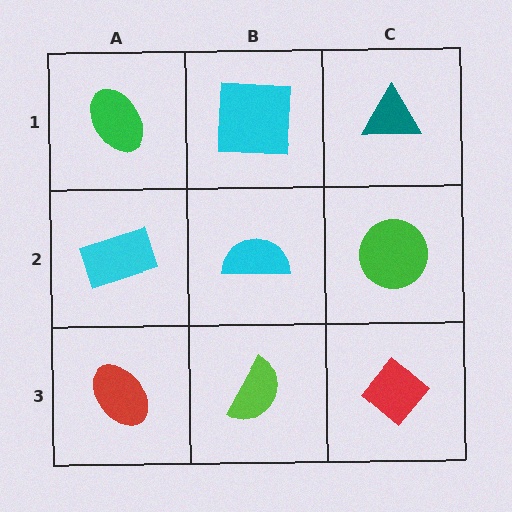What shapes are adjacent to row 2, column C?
A teal triangle (row 1, column C), a red diamond (row 3, column C), a cyan semicircle (row 2, column B).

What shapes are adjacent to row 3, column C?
A green circle (row 2, column C), a lime semicircle (row 3, column B).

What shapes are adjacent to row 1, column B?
A cyan semicircle (row 2, column B), a green ellipse (row 1, column A), a teal triangle (row 1, column C).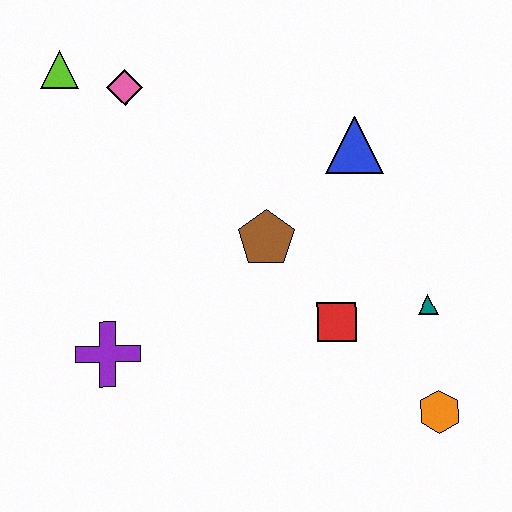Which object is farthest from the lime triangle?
The orange hexagon is farthest from the lime triangle.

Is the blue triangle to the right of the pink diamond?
Yes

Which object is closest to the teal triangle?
The red square is closest to the teal triangle.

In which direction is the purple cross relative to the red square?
The purple cross is to the left of the red square.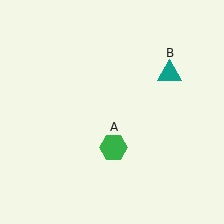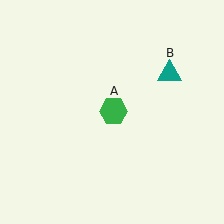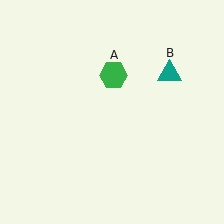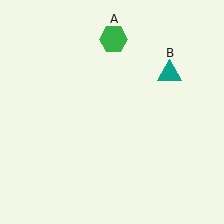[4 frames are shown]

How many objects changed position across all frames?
1 object changed position: green hexagon (object A).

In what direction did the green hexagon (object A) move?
The green hexagon (object A) moved up.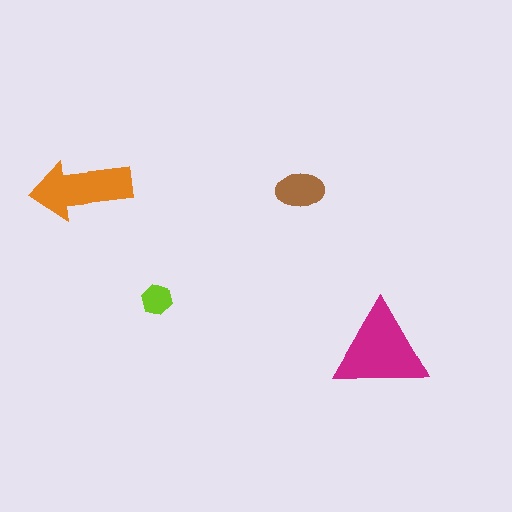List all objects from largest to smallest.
The magenta triangle, the orange arrow, the brown ellipse, the lime hexagon.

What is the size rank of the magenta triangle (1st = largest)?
1st.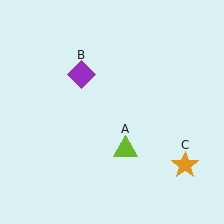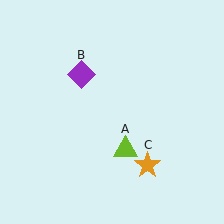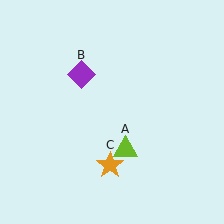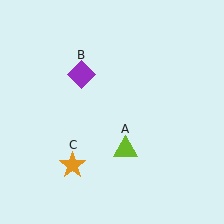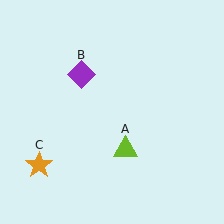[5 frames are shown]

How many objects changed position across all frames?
1 object changed position: orange star (object C).